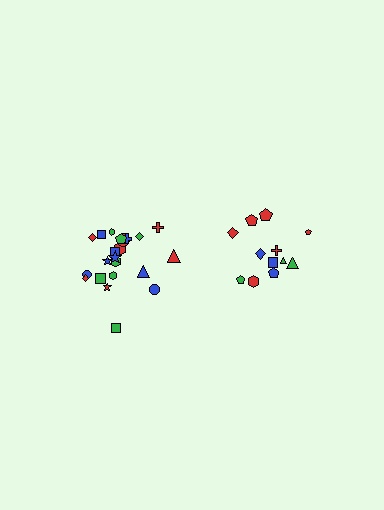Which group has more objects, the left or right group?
The left group.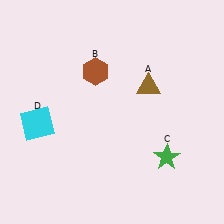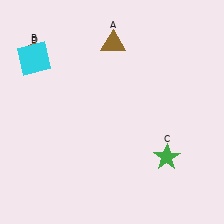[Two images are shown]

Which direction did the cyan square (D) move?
The cyan square (D) moved up.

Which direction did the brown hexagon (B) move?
The brown hexagon (B) moved left.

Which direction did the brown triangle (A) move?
The brown triangle (A) moved up.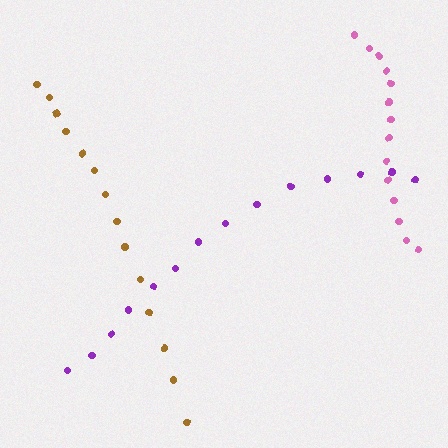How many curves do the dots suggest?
There are 3 distinct paths.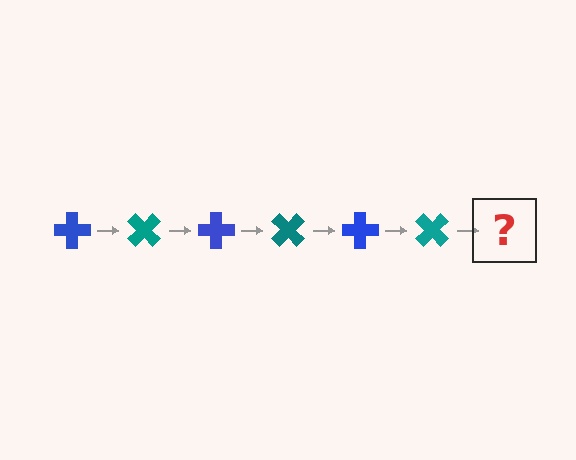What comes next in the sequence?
The next element should be a blue cross, rotated 270 degrees from the start.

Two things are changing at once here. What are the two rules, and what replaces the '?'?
The two rules are that it rotates 45 degrees each step and the color cycles through blue and teal. The '?' should be a blue cross, rotated 270 degrees from the start.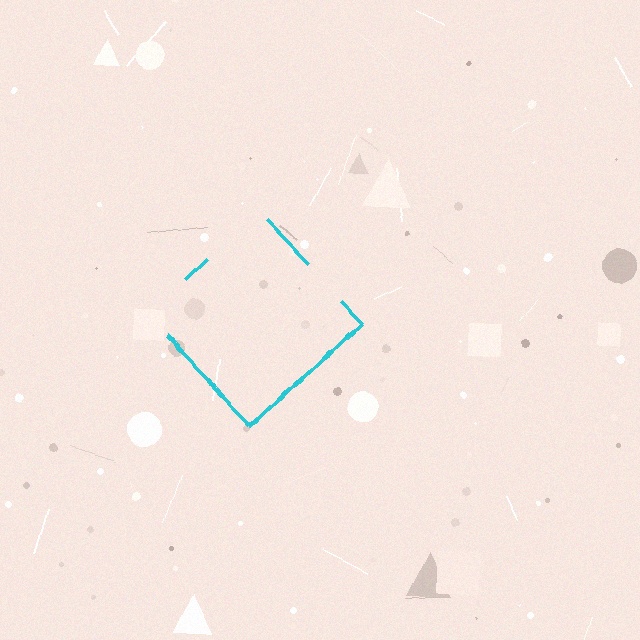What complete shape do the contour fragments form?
The contour fragments form a diamond.